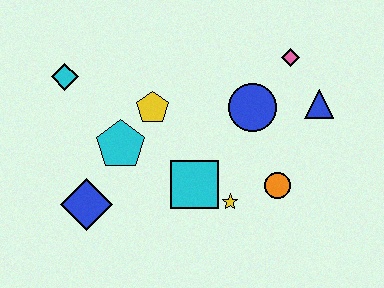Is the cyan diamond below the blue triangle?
No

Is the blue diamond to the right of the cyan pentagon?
No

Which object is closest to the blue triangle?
The pink diamond is closest to the blue triangle.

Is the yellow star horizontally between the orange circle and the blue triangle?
No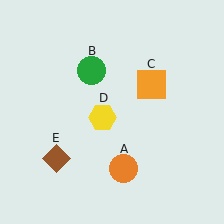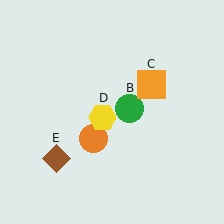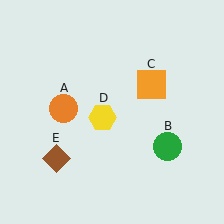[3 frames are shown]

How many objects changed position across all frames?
2 objects changed position: orange circle (object A), green circle (object B).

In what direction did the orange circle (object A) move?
The orange circle (object A) moved up and to the left.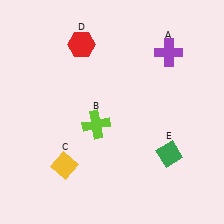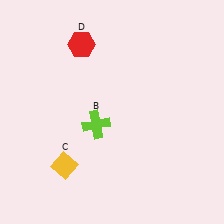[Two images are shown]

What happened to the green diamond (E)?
The green diamond (E) was removed in Image 2. It was in the bottom-right area of Image 1.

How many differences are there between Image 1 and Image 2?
There are 2 differences between the two images.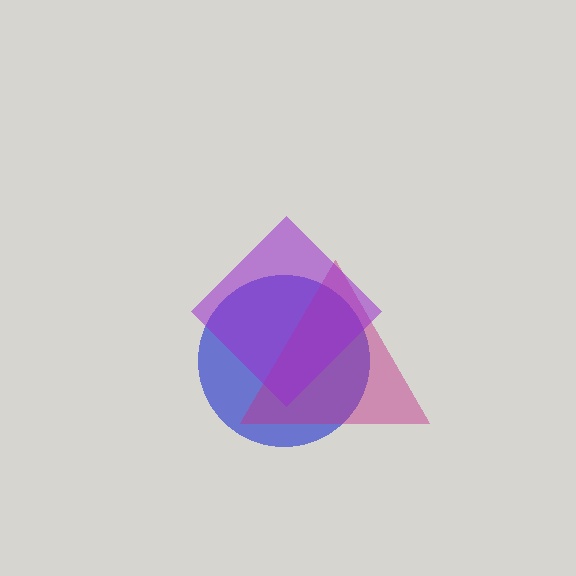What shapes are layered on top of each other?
The layered shapes are: a blue circle, a magenta triangle, a purple diamond.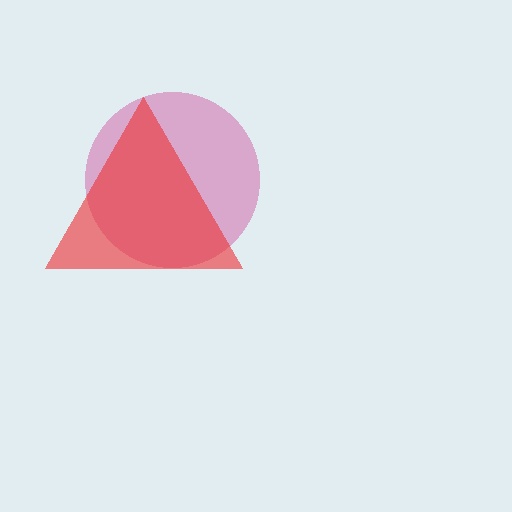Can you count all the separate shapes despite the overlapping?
Yes, there are 2 separate shapes.